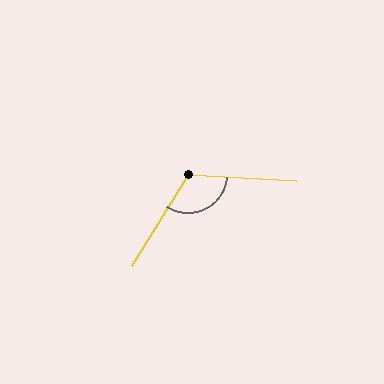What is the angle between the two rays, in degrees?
Approximately 119 degrees.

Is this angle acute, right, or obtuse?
It is obtuse.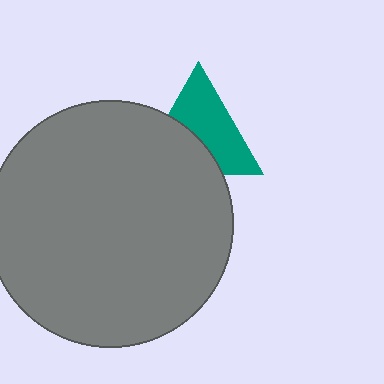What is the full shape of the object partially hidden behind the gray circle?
The partially hidden object is a teal triangle.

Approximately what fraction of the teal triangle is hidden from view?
Roughly 42% of the teal triangle is hidden behind the gray circle.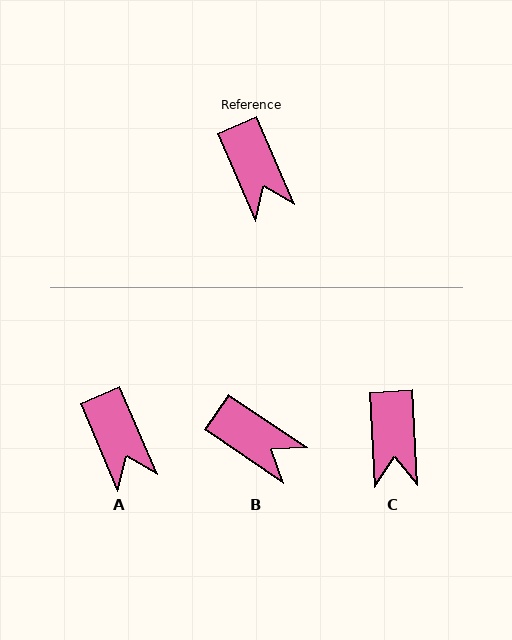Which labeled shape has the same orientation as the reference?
A.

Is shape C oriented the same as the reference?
No, it is off by about 20 degrees.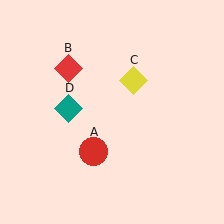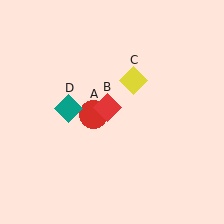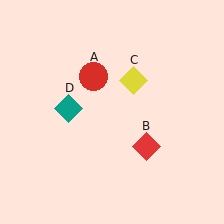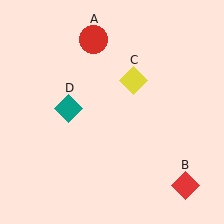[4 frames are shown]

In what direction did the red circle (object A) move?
The red circle (object A) moved up.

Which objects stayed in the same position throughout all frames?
Yellow diamond (object C) and teal diamond (object D) remained stationary.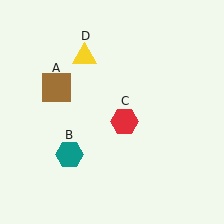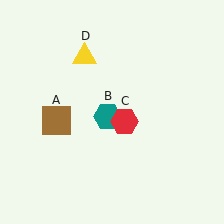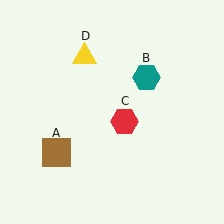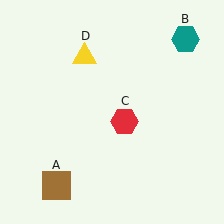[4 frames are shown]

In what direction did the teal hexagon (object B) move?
The teal hexagon (object B) moved up and to the right.